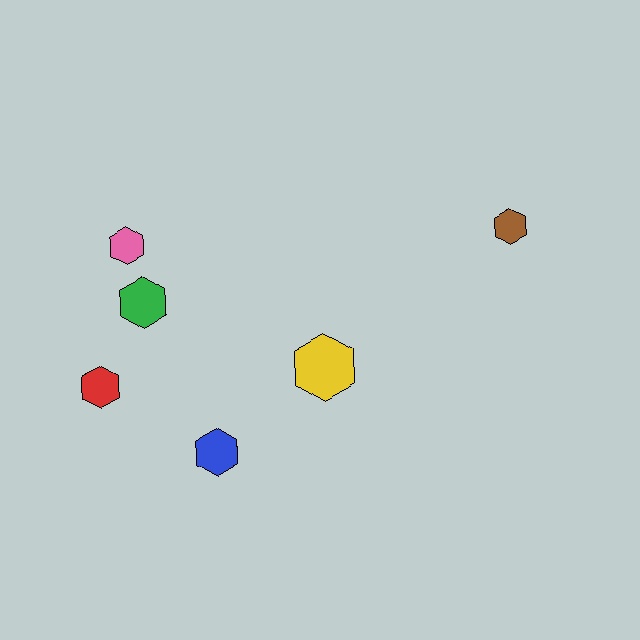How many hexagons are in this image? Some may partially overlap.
There are 6 hexagons.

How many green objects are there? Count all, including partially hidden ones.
There is 1 green object.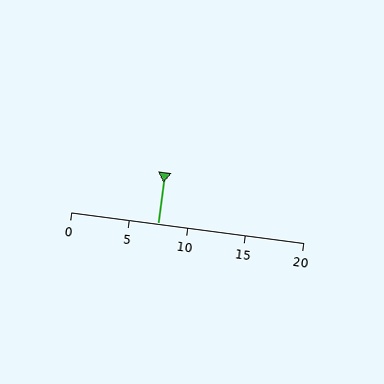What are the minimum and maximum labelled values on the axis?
The axis runs from 0 to 20.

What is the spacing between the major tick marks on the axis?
The major ticks are spaced 5 apart.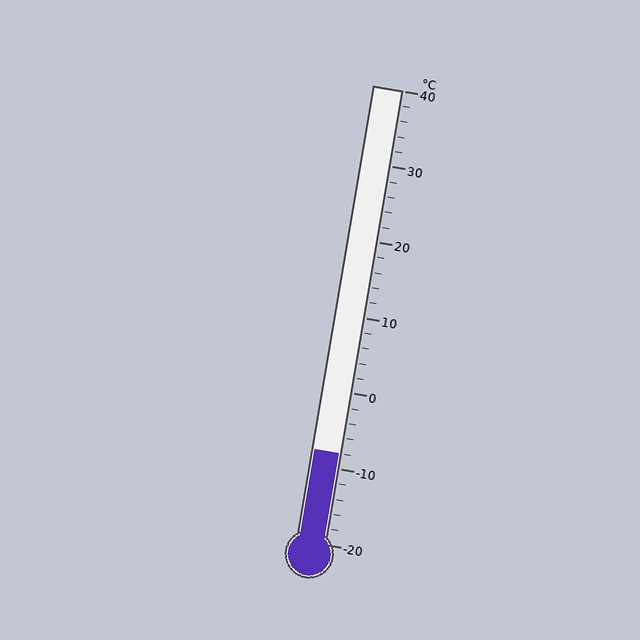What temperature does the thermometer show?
The thermometer shows approximately -8°C.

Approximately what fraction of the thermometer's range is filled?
The thermometer is filled to approximately 20% of its range.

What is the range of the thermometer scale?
The thermometer scale ranges from -20°C to 40°C.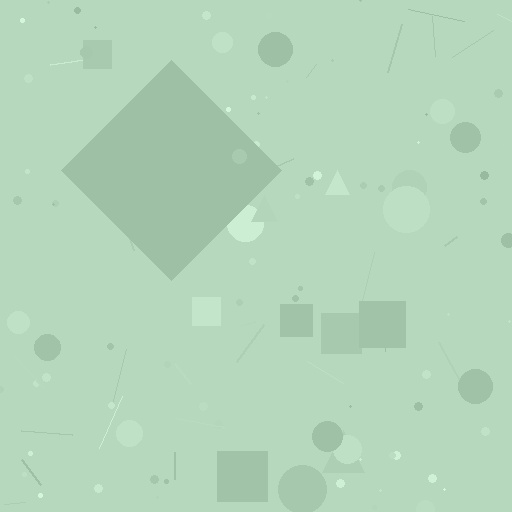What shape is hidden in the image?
A diamond is hidden in the image.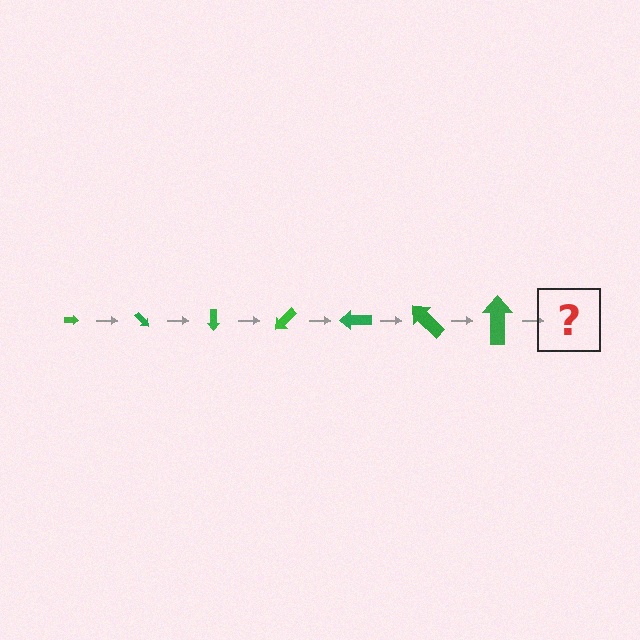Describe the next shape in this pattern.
It should be an arrow, larger than the previous one and rotated 315 degrees from the start.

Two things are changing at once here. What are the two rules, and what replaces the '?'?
The two rules are that the arrow grows larger each step and it rotates 45 degrees each step. The '?' should be an arrow, larger than the previous one and rotated 315 degrees from the start.